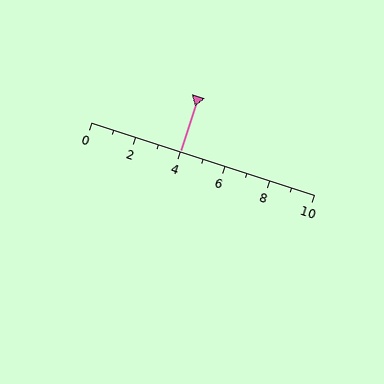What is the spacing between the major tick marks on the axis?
The major ticks are spaced 2 apart.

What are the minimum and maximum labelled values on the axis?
The axis runs from 0 to 10.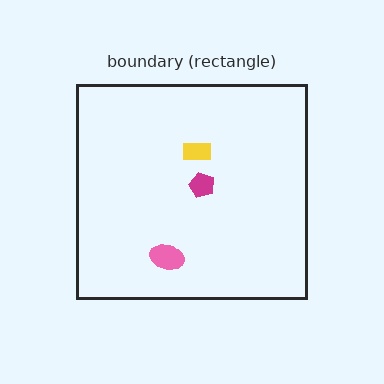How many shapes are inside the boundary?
3 inside, 0 outside.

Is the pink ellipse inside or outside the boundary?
Inside.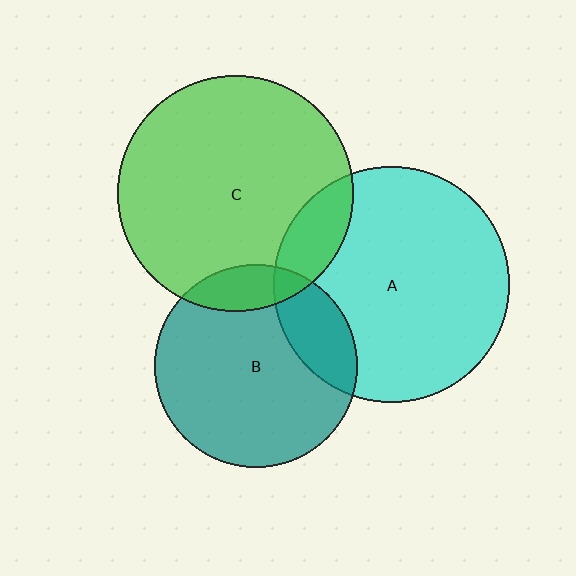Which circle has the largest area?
Circle A (cyan).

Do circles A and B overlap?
Yes.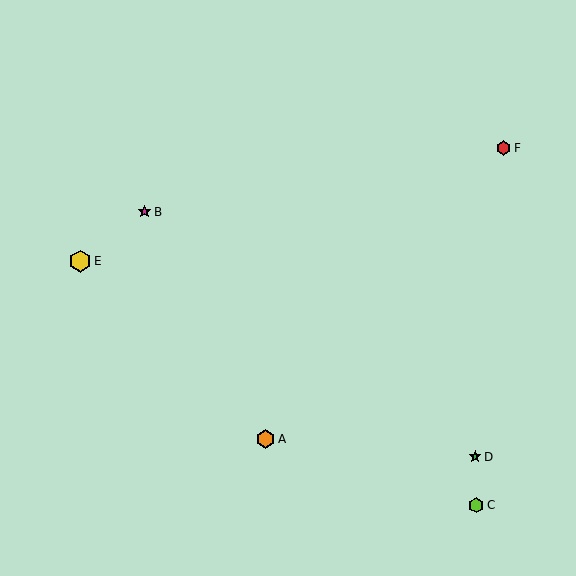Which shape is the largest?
The yellow hexagon (labeled E) is the largest.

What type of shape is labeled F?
Shape F is a red hexagon.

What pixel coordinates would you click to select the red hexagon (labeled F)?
Click at (504, 148) to select the red hexagon F.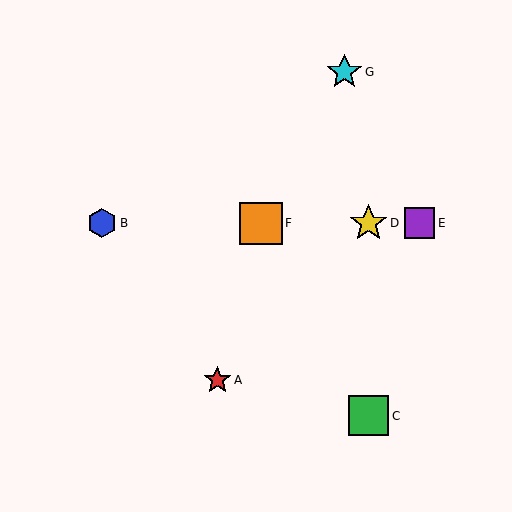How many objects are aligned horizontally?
4 objects (B, D, E, F) are aligned horizontally.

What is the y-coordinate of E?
Object E is at y≈223.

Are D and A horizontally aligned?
No, D is at y≈223 and A is at y≈380.